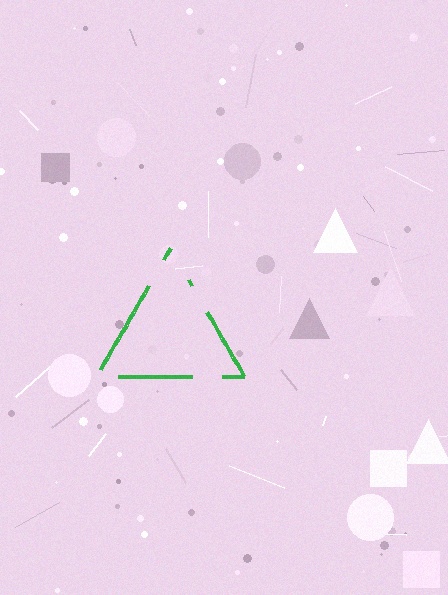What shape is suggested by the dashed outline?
The dashed outline suggests a triangle.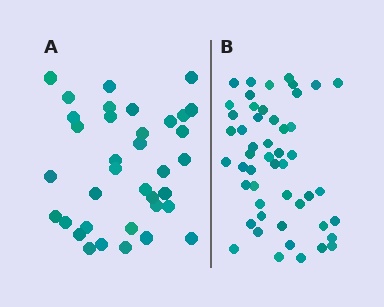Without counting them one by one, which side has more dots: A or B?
Region B (the right region) has more dots.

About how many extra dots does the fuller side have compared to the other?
Region B has approximately 15 more dots than region A.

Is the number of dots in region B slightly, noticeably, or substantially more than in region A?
Region B has noticeably more, but not dramatically so. The ratio is roughly 1.4 to 1.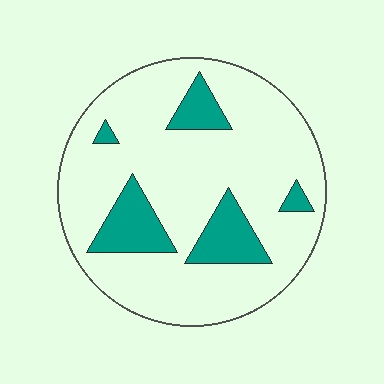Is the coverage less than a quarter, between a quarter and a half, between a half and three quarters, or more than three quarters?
Less than a quarter.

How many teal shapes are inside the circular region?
5.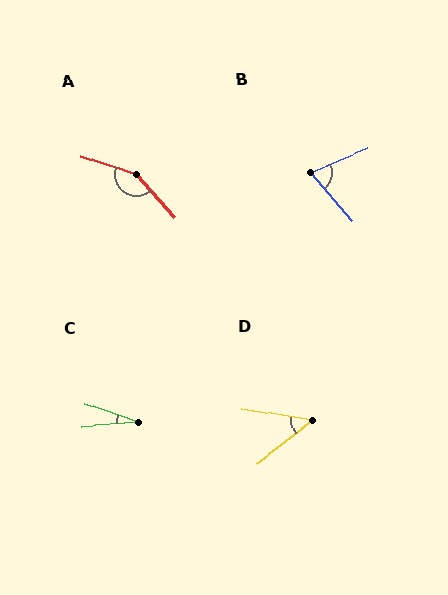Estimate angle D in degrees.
Approximately 47 degrees.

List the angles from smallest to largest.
C (24°), D (47°), B (72°), A (152°).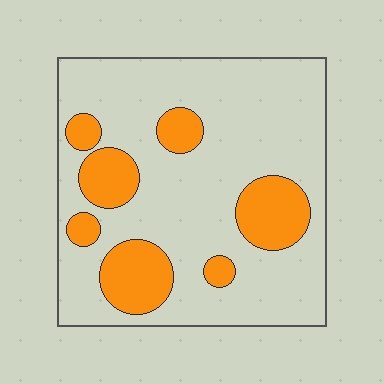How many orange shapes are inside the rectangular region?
7.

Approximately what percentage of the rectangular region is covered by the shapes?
Approximately 25%.